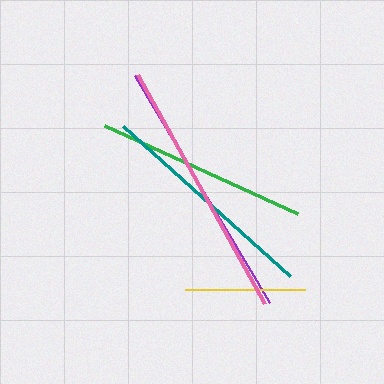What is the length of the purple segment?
The purple segment is approximately 264 pixels long.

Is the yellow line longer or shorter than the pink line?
The pink line is longer than the yellow line.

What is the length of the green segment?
The green segment is approximately 212 pixels long.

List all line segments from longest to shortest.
From longest to shortest: purple, pink, teal, green, yellow.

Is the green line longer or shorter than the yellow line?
The green line is longer than the yellow line.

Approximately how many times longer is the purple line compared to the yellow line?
The purple line is approximately 2.2 times the length of the yellow line.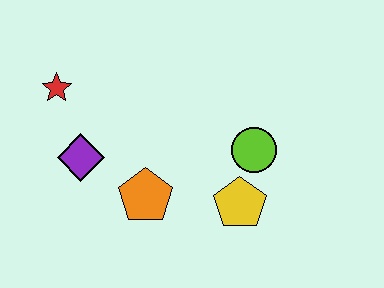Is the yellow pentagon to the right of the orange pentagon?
Yes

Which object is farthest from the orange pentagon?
The red star is farthest from the orange pentagon.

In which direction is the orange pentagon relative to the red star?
The orange pentagon is below the red star.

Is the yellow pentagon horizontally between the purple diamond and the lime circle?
Yes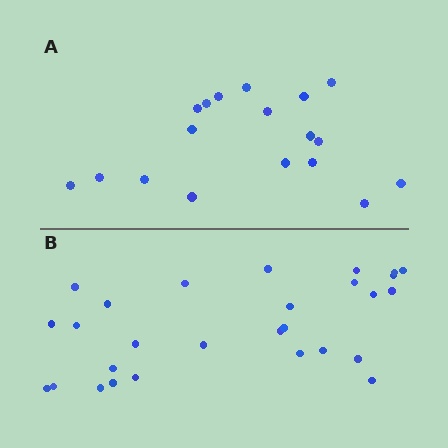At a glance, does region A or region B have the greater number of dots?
Region B (the bottom region) has more dots.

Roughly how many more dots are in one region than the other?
Region B has roughly 10 or so more dots than region A.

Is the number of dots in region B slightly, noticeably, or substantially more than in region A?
Region B has substantially more. The ratio is roughly 1.6 to 1.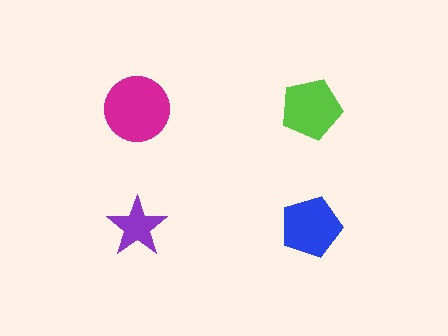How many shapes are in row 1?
2 shapes.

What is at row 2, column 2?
A blue pentagon.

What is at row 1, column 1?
A magenta circle.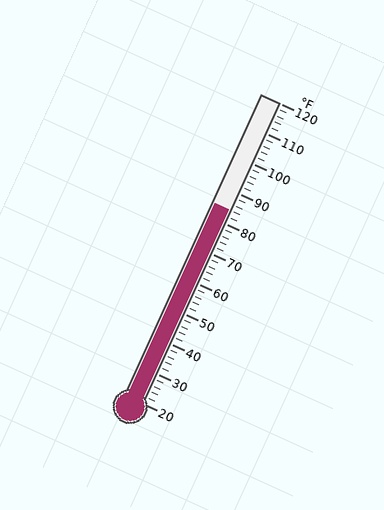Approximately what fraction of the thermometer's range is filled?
The thermometer is filled to approximately 65% of its range.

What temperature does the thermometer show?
The thermometer shows approximately 84°F.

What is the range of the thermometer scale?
The thermometer scale ranges from 20°F to 120°F.